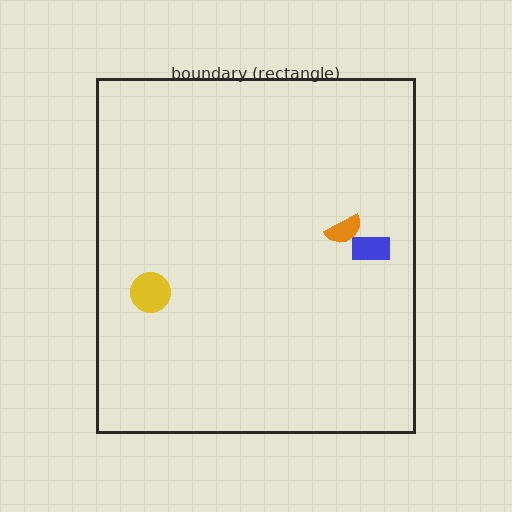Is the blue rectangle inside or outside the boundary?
Inside.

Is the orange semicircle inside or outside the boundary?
Inside.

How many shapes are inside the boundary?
3 inside, 0 outside.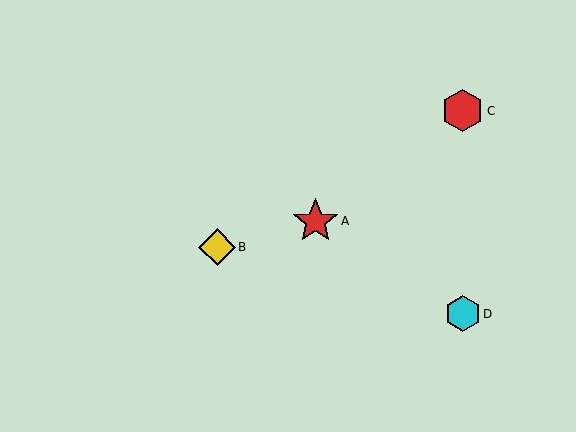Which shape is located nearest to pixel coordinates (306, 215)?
The red star (labeled A) at (316, 221) is nearest to that location.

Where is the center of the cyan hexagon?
The center of the cyan hexagon is at (463, 314).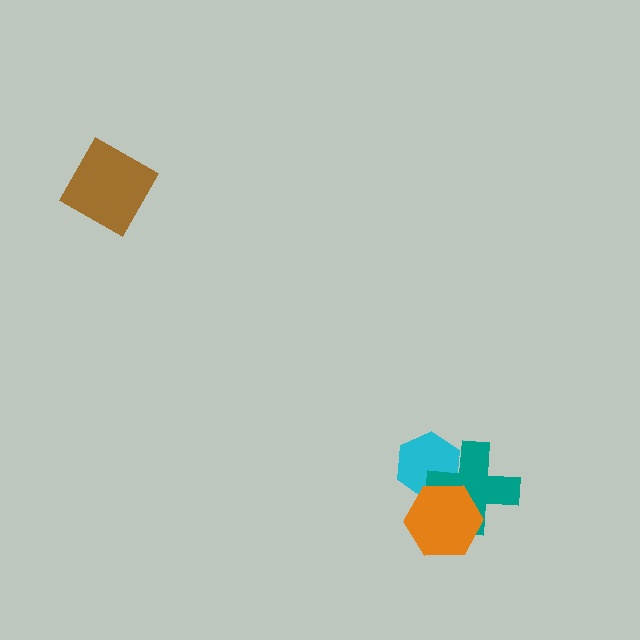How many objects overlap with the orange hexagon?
2 objects overlap with the orange hexagon.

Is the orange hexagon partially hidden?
No, no other shape covers it.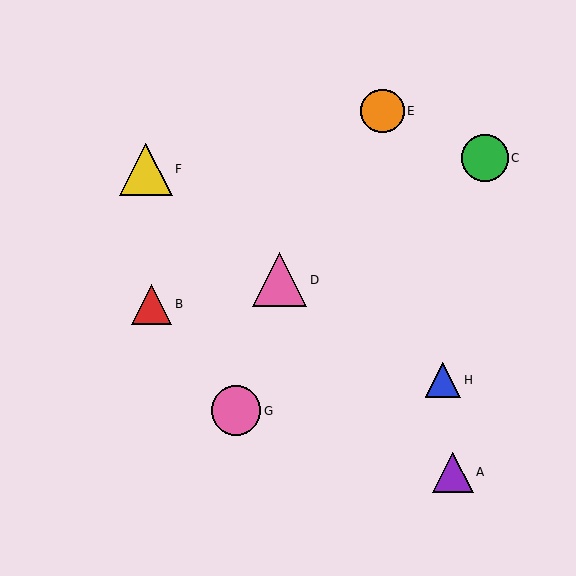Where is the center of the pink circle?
The center of the pink circle is at (236, 411).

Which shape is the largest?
The pink triangle (labeled D) is the largest.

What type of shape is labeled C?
Shape C is a green circle.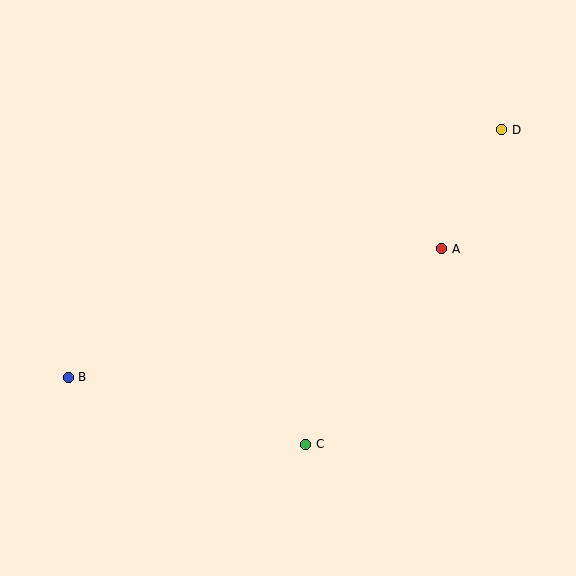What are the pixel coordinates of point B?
Point B is at (68, 377).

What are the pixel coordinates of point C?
Point C is at (306, 444).